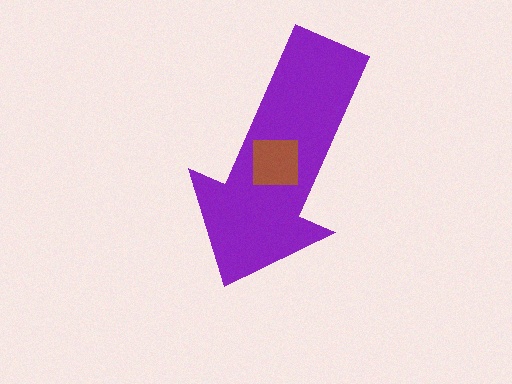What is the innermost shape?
The brown square.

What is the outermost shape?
The purple arrow.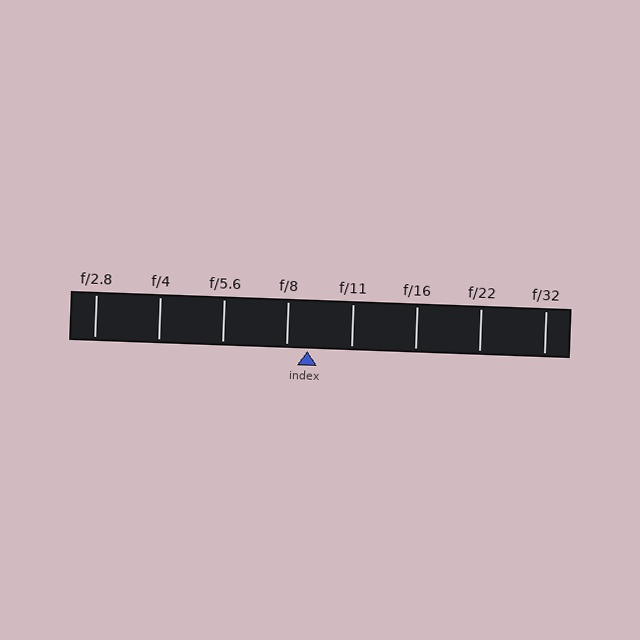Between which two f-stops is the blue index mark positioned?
The index mark is between f/8 and f/11.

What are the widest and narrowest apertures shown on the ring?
The widest aperture shown is f/2.8 and the narrowest is f/32.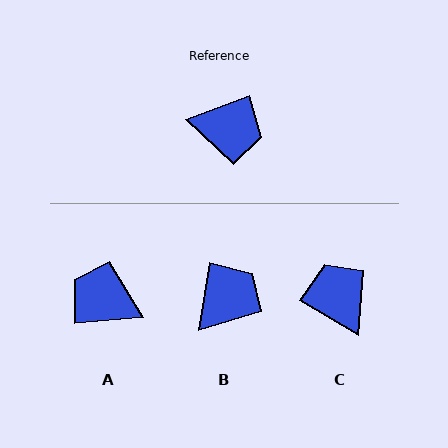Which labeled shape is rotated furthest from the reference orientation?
A, about 164 degrees away.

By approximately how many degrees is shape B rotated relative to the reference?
Approximately 60 degrees counter-clockwise.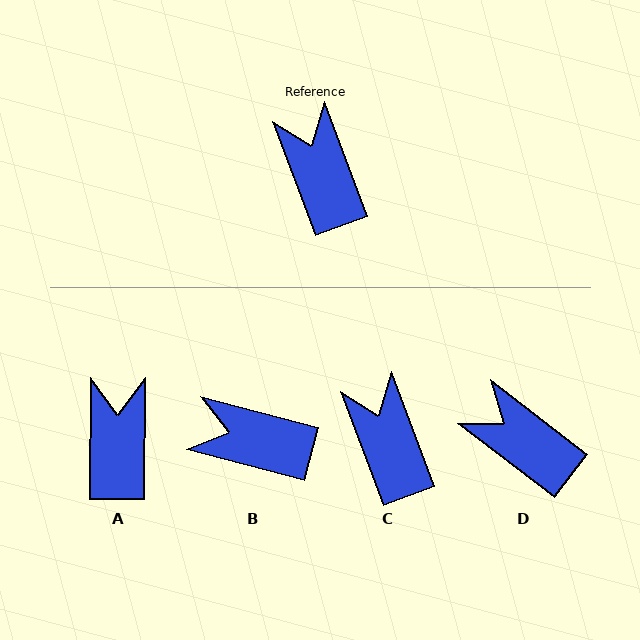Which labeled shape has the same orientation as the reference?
C.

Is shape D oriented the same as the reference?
No, it is off by about 32 degrees.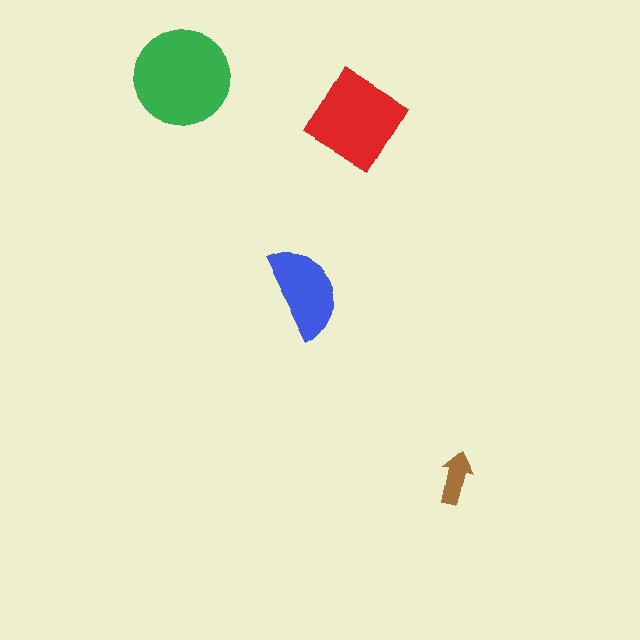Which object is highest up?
The green circle is topmost.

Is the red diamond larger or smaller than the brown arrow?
Larger.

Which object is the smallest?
The brown arrow.